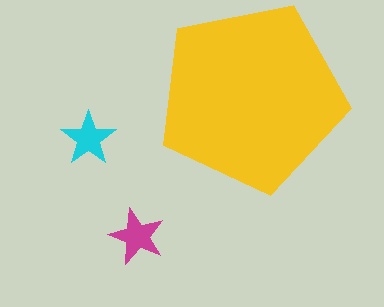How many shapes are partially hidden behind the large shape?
1 shape is partially hidden.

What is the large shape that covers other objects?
A yellow pentagon.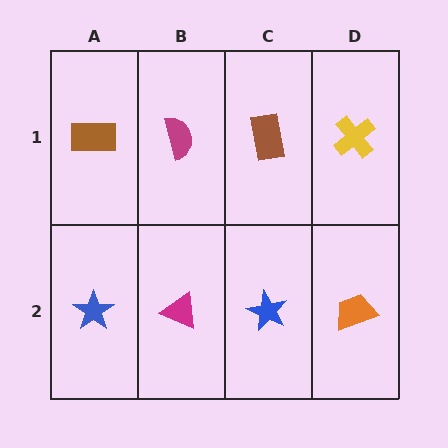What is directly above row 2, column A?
A brown rectangle.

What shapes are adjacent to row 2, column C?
A brown rectangle (row 1, column C), a magenta triangle (row 2, column B), an orange trapezoid (row 2, column D).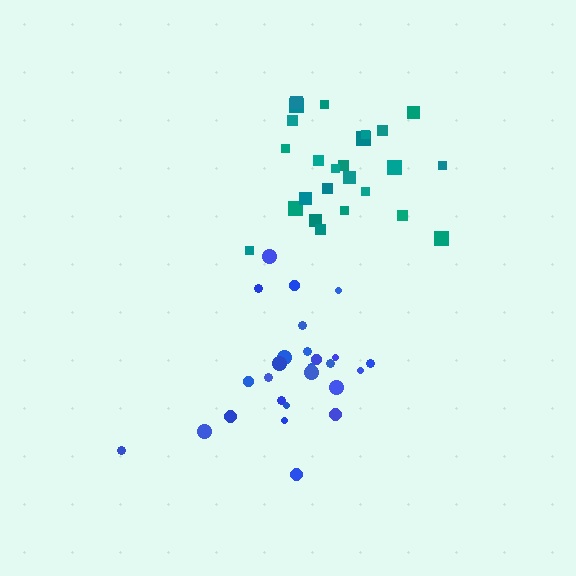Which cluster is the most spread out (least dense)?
Blue.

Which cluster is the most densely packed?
Teal.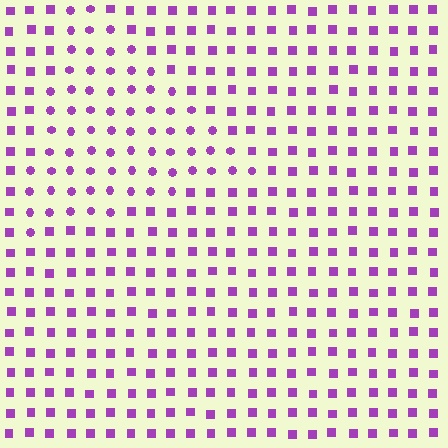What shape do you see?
I see a triangle.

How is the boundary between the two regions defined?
The boundary is defined by a change in element shape: circles inside vs. squares outside. All elements share the same color and spacing.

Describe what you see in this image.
The image is filled with small purple elements arranged in a uniform grid. A triangle-shaped region contains circles, while the surrounding area contains squares. The boundary is defined purely by the change in element shape.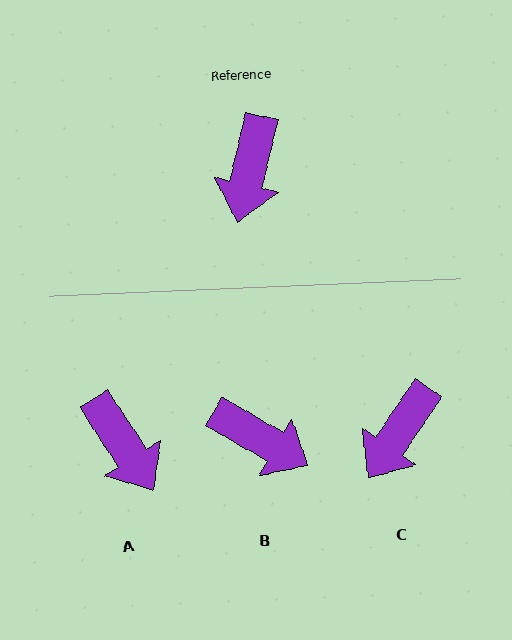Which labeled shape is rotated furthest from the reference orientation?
B, about 73 degrees away.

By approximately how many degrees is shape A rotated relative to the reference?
Approximately 46 degrees counter-clockwise.